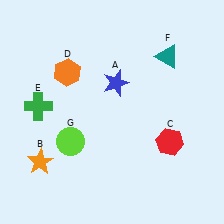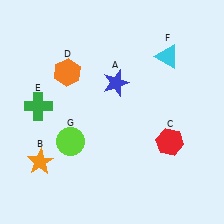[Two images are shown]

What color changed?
The triangle (F) changed from teal in Image 1 to cyan in Image 2.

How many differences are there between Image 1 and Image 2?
There is 1 difference between the two images.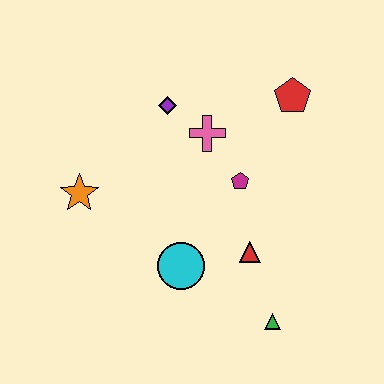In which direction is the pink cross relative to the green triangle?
The pink cross is above the green triangle.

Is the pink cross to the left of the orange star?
No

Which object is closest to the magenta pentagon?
The pink cross is closest to the magenta pentagon.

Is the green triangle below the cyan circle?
Yes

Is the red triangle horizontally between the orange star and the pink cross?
No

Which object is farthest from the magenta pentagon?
The orange star is farthest from the magenta pentagon.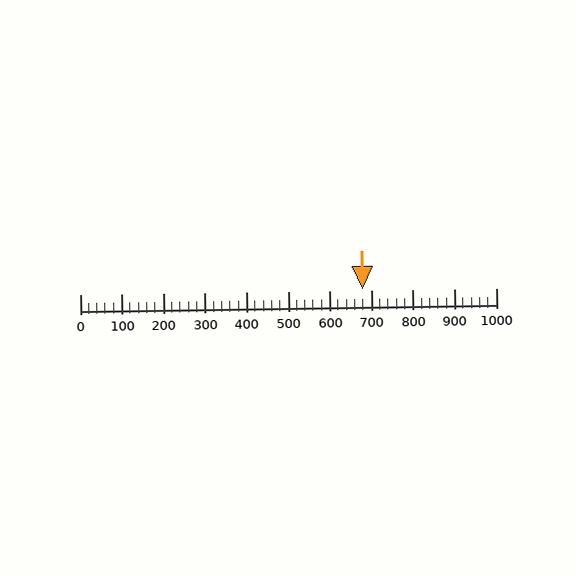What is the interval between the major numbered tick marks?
The major tick marks are spaced 100 units apart.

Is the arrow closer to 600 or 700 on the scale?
The arrow is closer to 700.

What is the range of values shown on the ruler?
The ruler shows values from 0 to 1000.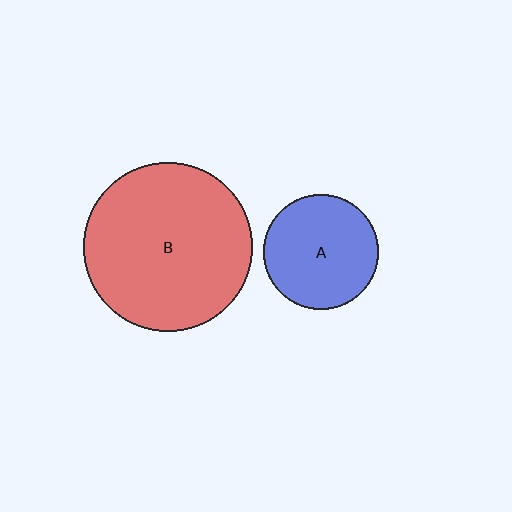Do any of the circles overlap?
No, none of the circles overlap.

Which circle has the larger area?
Circle B (red).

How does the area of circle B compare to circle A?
Approximately 2.2 times.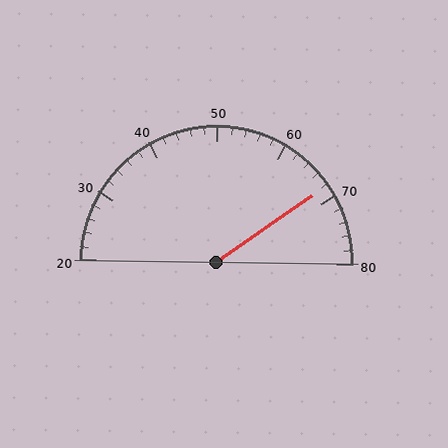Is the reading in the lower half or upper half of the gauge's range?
The reading is in the upper half of the range (20 to 80).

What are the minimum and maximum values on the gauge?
The gauge ranges from 20 to 80.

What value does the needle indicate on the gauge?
The needle indicates approximately 68.